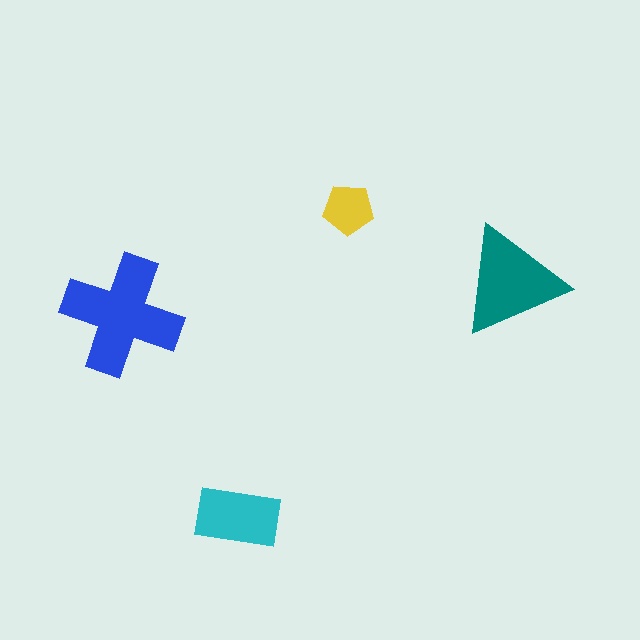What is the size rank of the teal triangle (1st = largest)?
2nd.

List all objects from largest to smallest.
The blue cross, the teal triangle, the cyan rectangle, the yellow pentagon.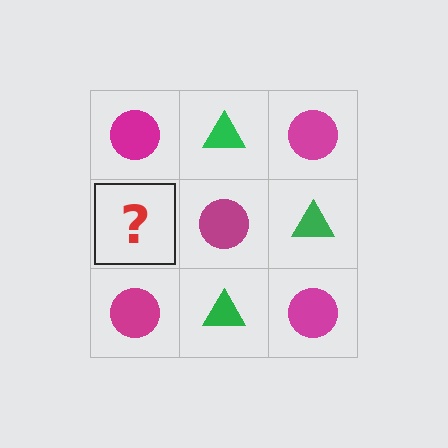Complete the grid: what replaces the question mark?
The question mark should be replaced with a green triangle.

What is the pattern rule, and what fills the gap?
The rule is that it alternates magenta circle and green triangle in a checkerboard pattern. The gap should be filled with a green triangle.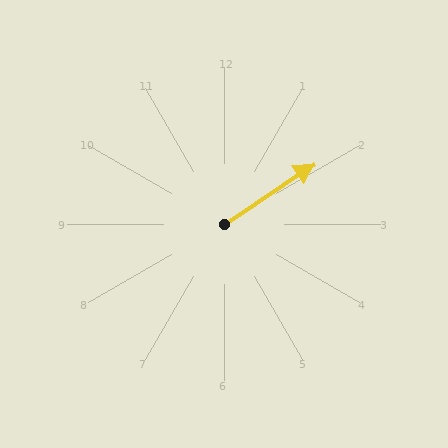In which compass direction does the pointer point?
Northeast.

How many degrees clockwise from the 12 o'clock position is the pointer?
Approximately 56 degrees.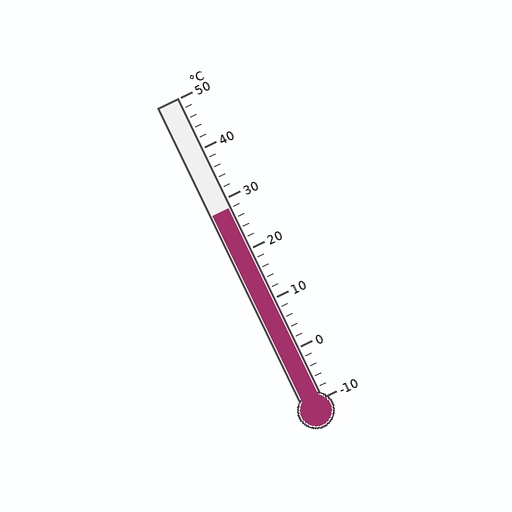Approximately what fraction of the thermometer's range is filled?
The thermometer is filled to approximately 65% of its range.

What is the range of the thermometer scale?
The thermometer scale ranges from -10°C to 50°C.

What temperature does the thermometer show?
The thermometer shows approximately 28°C.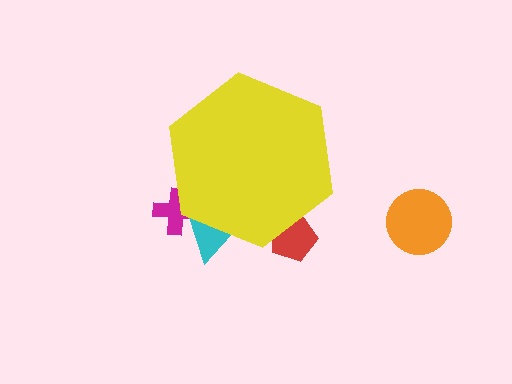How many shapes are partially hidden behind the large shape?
3 shapes are partially hidden.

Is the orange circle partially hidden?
No, the orange circle is fully visible.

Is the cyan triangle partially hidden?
Yes, the cyan triangle is partially hidden behind the yellow hexagon.